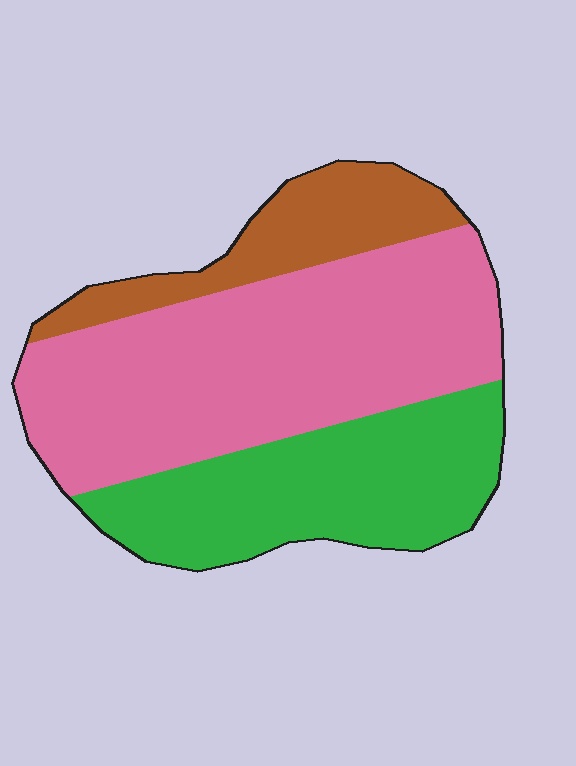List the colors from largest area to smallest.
From largest to smallest: pink, green, brown.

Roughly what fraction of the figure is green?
Green covers 32% of the figure.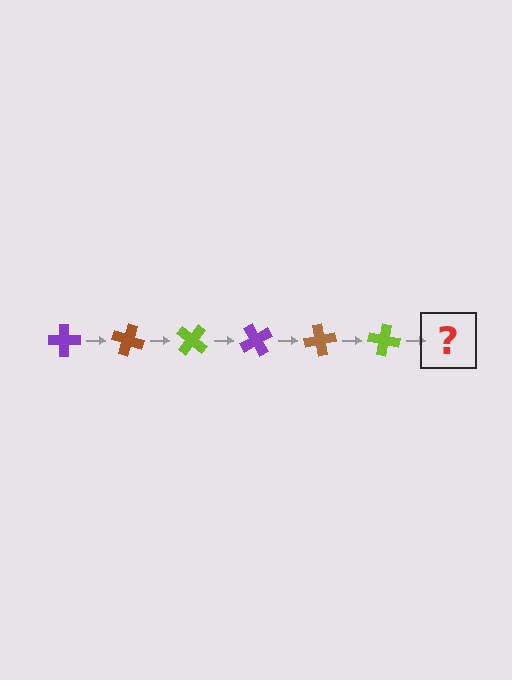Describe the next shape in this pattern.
It should be a purple cross, rotated 120 degrees from the start.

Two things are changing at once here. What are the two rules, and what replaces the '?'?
The two rules are that it rotates 20 degrees each step and the color cycles through purple, brown, and lime. The '?' should be a purple cross, rotated 120 degrees from the start.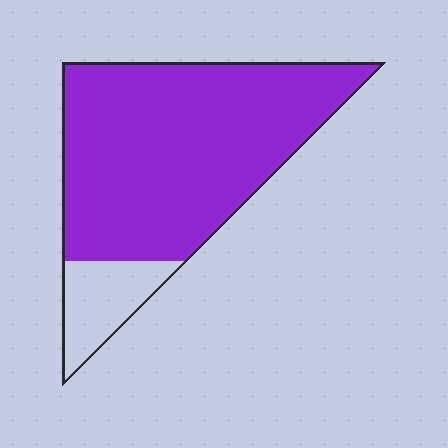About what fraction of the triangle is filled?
About five sixths (5/6).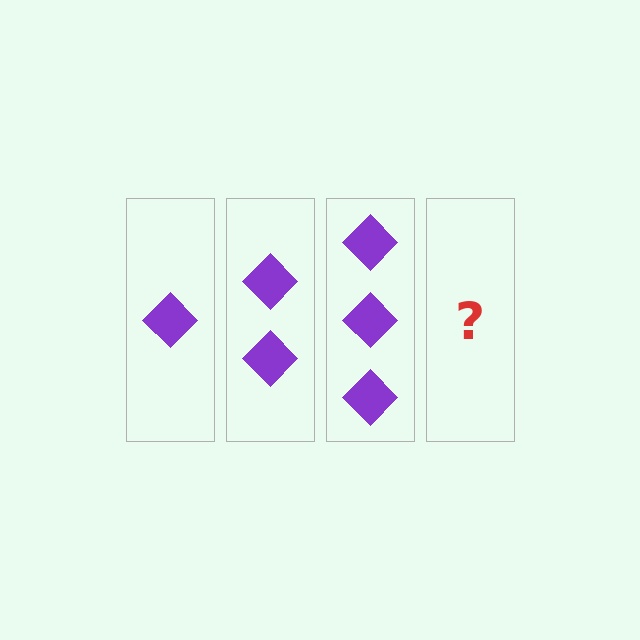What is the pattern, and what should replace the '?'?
The pattern is that each step adds one more diamond. The '?' should be 4 diamonds.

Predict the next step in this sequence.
The next step is 4 diamonds.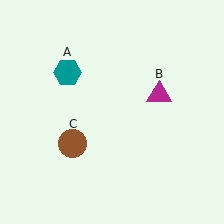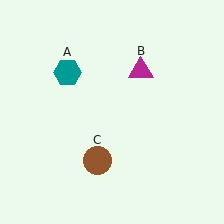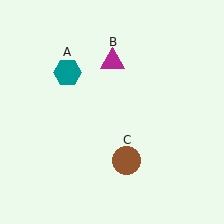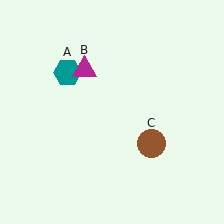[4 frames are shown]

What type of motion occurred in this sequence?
The magenta triangle (object B), brown circle (object C) rotated counterclockwise around the center of the scene.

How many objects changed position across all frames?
2 objects changed position: magenta triangle (object B), brown circle (object C).